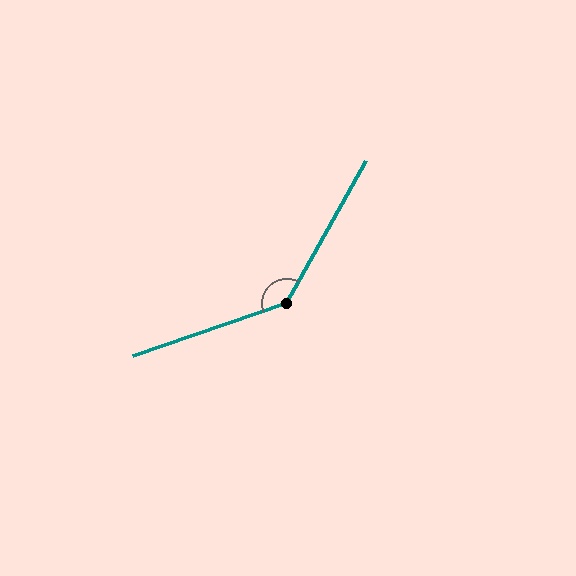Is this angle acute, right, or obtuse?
It is obtuse.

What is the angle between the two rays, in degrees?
Approximately 138 degrees.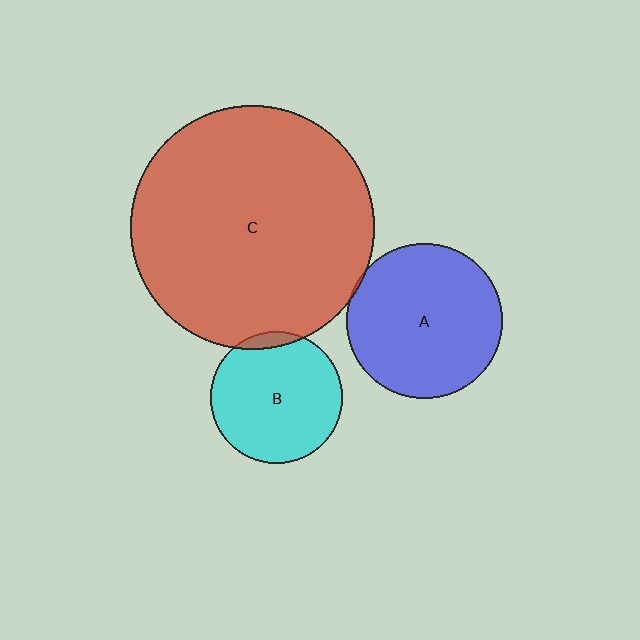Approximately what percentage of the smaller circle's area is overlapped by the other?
Approximately 5%.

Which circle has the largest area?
Circle C (red).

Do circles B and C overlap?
Yes.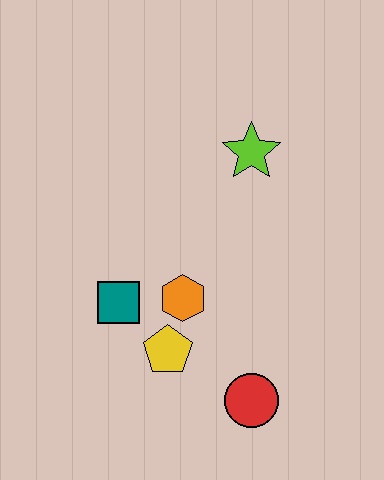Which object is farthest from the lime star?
The red circle is farthest from the lime star.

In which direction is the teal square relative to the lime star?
The teal square is below the lime star.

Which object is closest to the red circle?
The yellow pentagon is closest to the red circle.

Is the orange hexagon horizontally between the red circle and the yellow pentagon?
Yes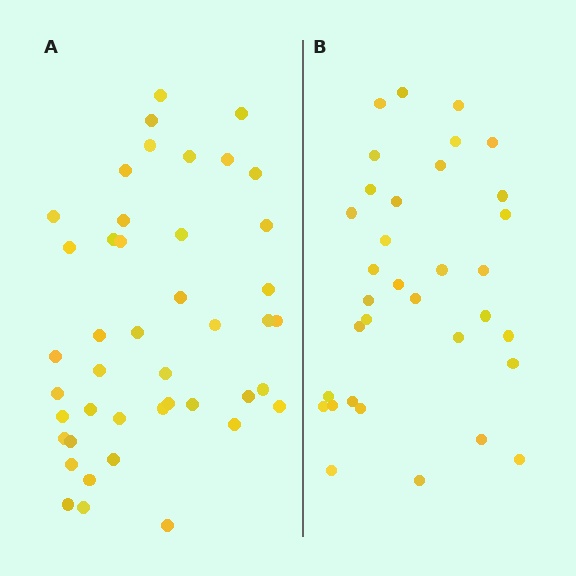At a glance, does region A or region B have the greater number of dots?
Region A (the left region) has more dots.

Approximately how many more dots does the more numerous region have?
Region A has roughly 10 or so more dots than region B.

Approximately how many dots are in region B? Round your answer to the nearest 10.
About 30 dots. (The exact count is 34, which rounds to 30.)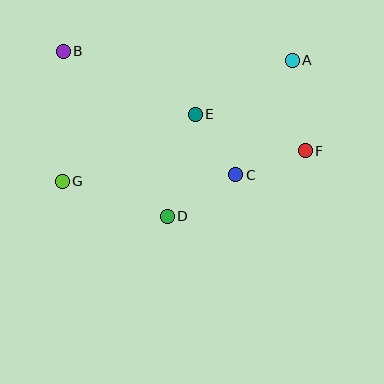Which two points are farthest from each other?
Points B and F are farthest from each other.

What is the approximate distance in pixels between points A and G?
The distance between A and G is approximately 260 pixels.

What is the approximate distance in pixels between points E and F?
The distance between E and F is approximately 116 pixels.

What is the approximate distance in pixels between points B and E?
The distance between B and E is approximately 146 pixels.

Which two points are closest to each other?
Points C and E are closest to each other.